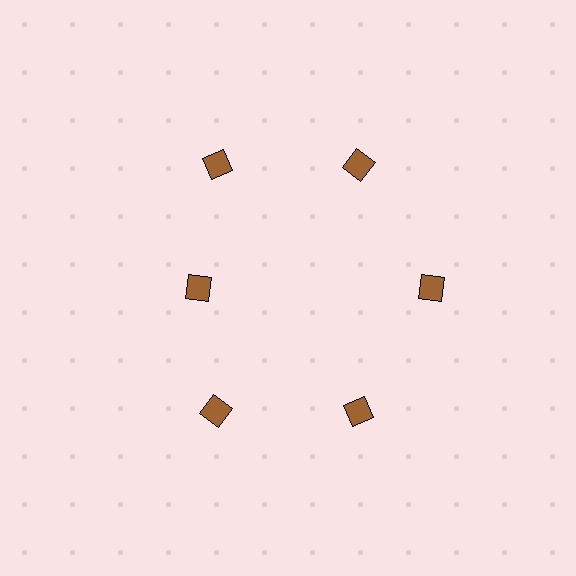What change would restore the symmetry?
The symmetry would be restored by moving it outward, back onto the ring so that all 6 diamonds sit at equal angles and equal distance from the center.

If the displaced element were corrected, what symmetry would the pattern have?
It would have 6-fold rotational symmetry — the pattern would map onto itself every 60 degrees.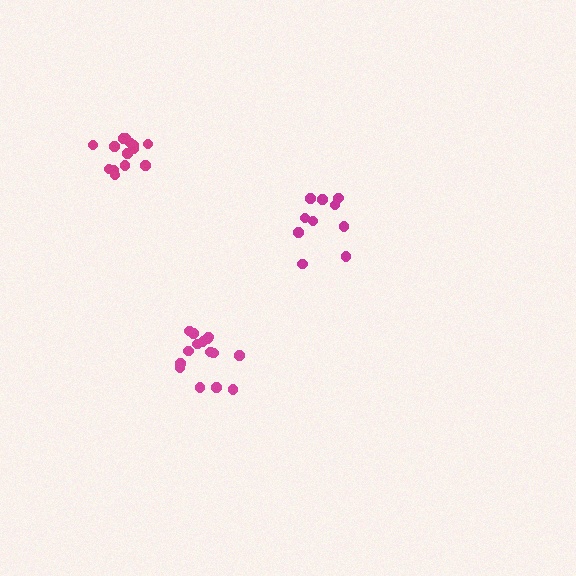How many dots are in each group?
Group 1: 15 dots, Group 2: 10 dots, Group 3: 14 dots (39 total).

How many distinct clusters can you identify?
There are 3 distinct clusters.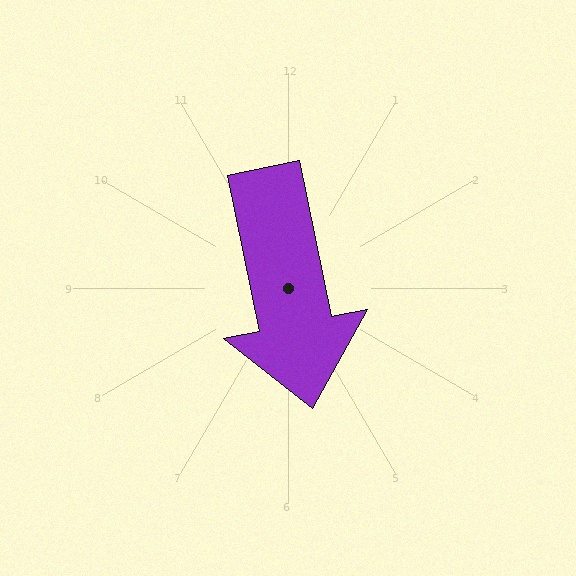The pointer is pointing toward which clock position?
Roughly 6 o'clock.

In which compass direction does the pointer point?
South.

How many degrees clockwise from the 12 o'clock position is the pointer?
Approximately 168 degrees.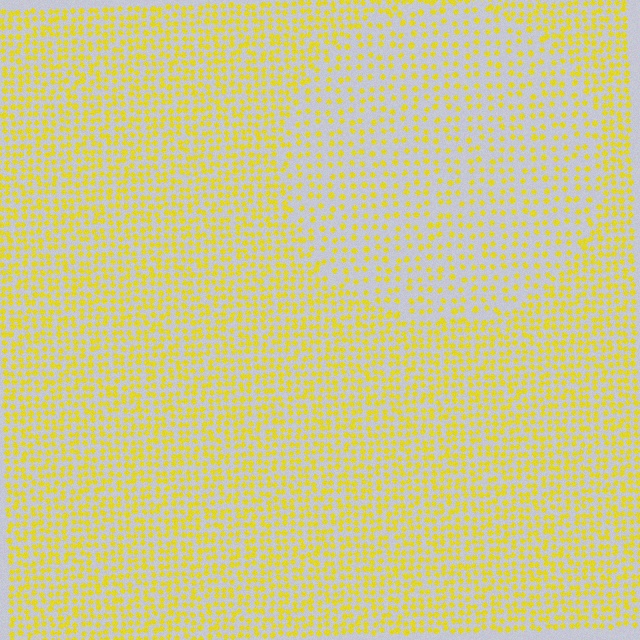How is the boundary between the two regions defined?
The boundary is defined by a change in element density (approximately 1.8x ratio). All elements are the same color, size, and shape.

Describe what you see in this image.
The image contains small yellow elements arranged at two different densities. A circle-shaped region is visible where the elements are less densely packed than the surrounding area.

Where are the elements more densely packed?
The elements are more densely packed outside the circle boundary.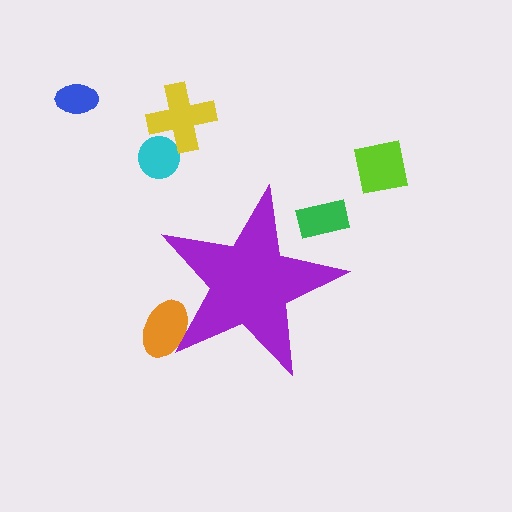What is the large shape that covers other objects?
A purple star.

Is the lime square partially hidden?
No, the lime square is fully visible.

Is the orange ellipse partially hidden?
Yes, the orange ellipse is partially hidden behind the purple star.